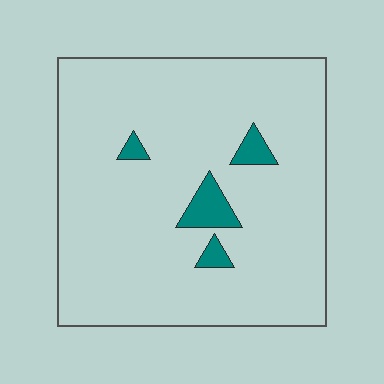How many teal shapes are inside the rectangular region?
4.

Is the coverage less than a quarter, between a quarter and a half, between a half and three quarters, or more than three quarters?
Less than a quarter.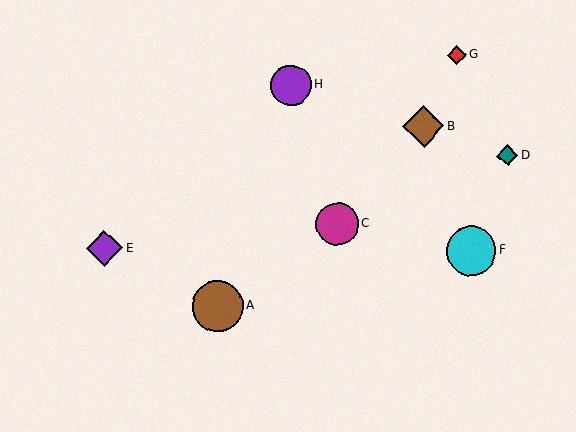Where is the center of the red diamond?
The center of the red diamond is at (457, 55).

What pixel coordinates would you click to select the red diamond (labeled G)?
Click at (457, 55) to select the red diamond G.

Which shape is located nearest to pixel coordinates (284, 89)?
The purple circle (labeled H) at (291, 85) is nearest to that location.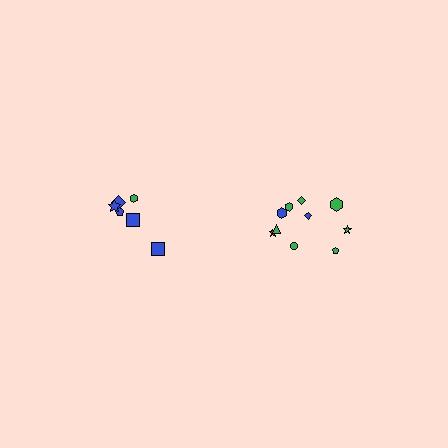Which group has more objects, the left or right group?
The right group.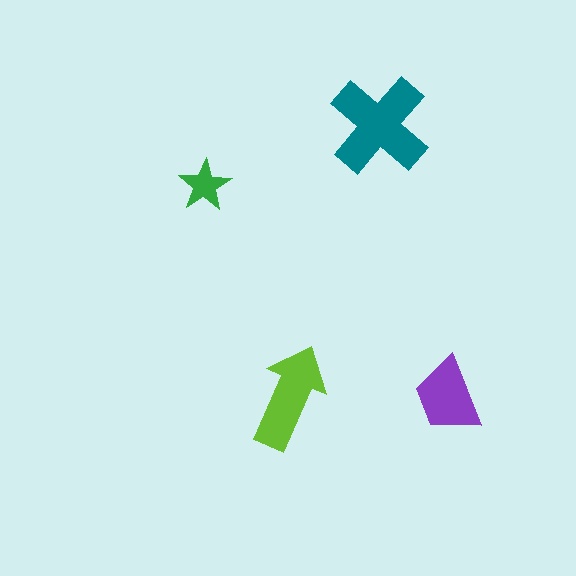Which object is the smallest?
The green star.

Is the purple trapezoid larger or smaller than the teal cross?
Smaller.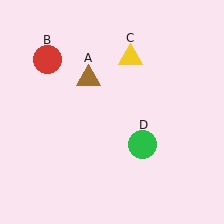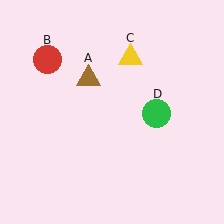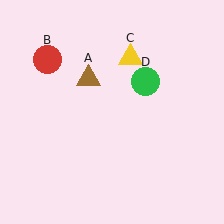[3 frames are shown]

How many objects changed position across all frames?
1 object changed position: green circle (object D).